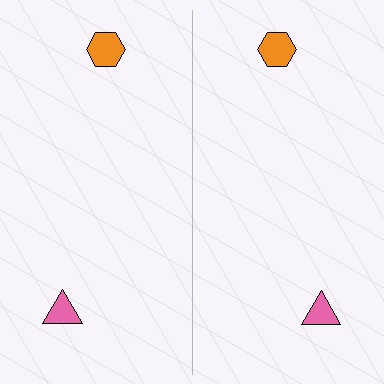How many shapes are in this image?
There are 4 shapes in this image.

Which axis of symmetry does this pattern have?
The pattern has a vertical axis of symmetry running through the center of the image.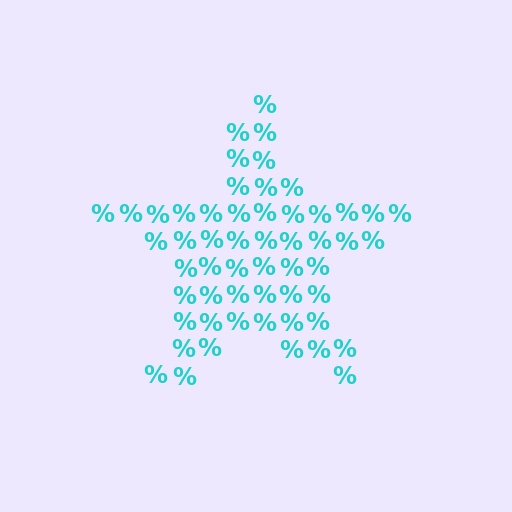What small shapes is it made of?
It is made of small percent signs.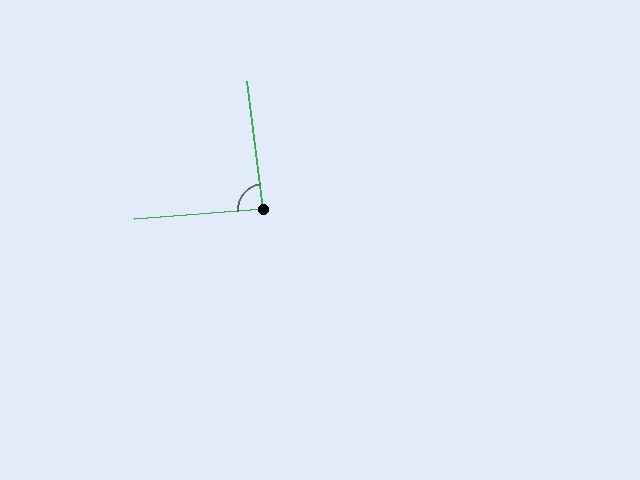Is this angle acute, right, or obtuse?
It is approximately a right angle.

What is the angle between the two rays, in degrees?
Approximately 87 degrees.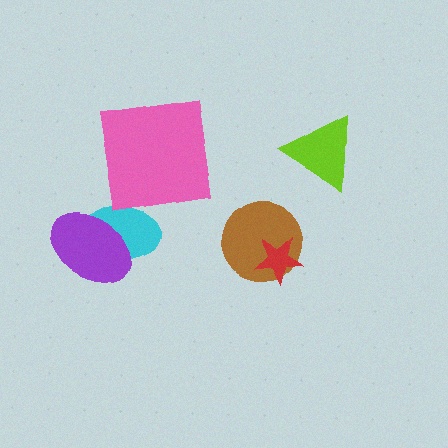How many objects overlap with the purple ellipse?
1 object overlaps with the purple ellipse.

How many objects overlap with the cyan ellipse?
1 object overlaps with the cyan ellipse.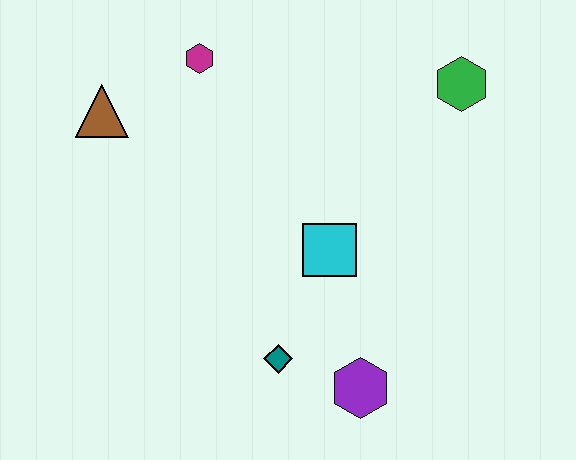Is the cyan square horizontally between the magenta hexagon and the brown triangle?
No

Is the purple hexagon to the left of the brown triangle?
No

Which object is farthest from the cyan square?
The brown triangle is farthest from the cyan square.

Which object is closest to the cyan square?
The teal diamond is closest to the cyan square.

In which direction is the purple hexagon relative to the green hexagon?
The purple hexagon is below the green hexagon.